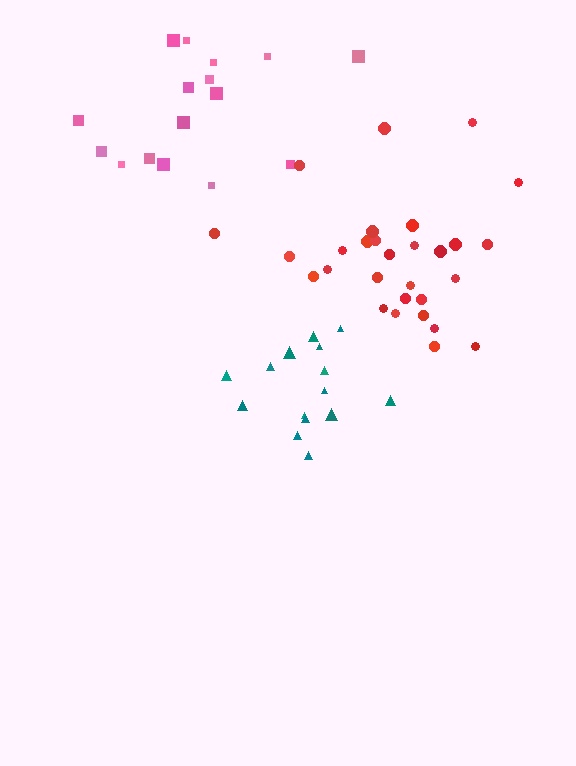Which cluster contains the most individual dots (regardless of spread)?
Red (29).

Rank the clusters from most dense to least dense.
red, teal, pink.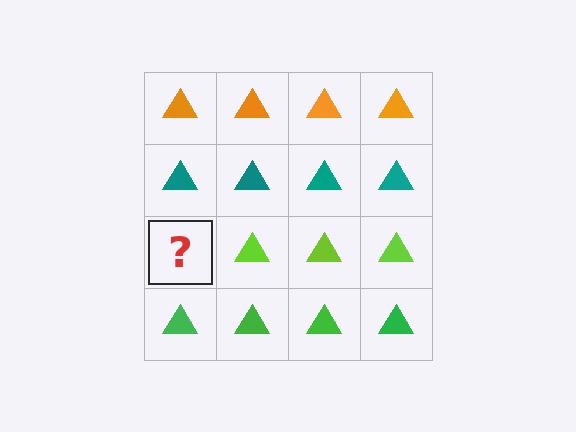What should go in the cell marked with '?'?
The missing cell should contain a lime triangle.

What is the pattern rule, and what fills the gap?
The rule is that each row has a consistent color. The gap should be filled with a lime triangle.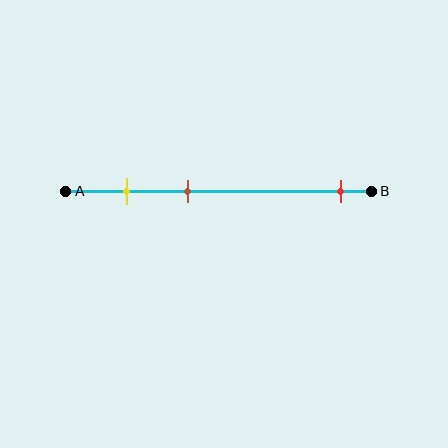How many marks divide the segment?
There are 3 marks dividing the segment.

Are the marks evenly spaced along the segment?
No, the marks are not evenly spaced.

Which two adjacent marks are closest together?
The yellow and brown marks are the closest adjacent pair.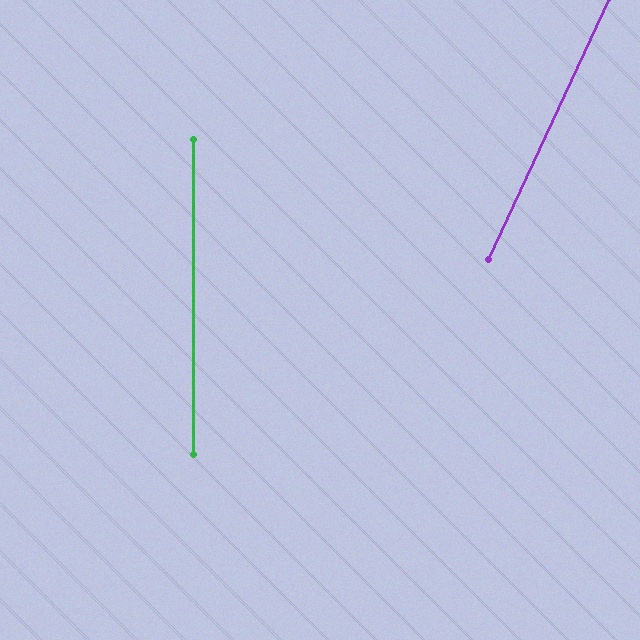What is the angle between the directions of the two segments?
Approximately 25 degrees.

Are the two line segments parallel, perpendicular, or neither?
Neither parallel nor perpendicular — they differ by about 25°.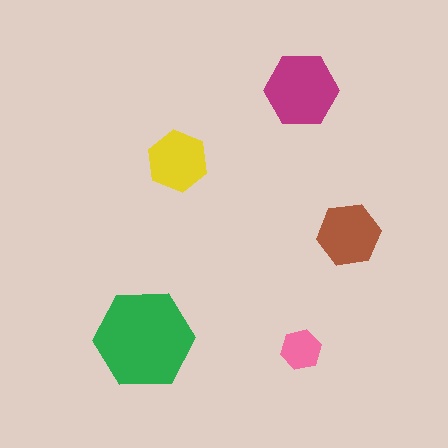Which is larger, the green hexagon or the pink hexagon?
The green one.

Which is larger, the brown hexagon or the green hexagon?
The green one.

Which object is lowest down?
The pink hexagon is bottommost.